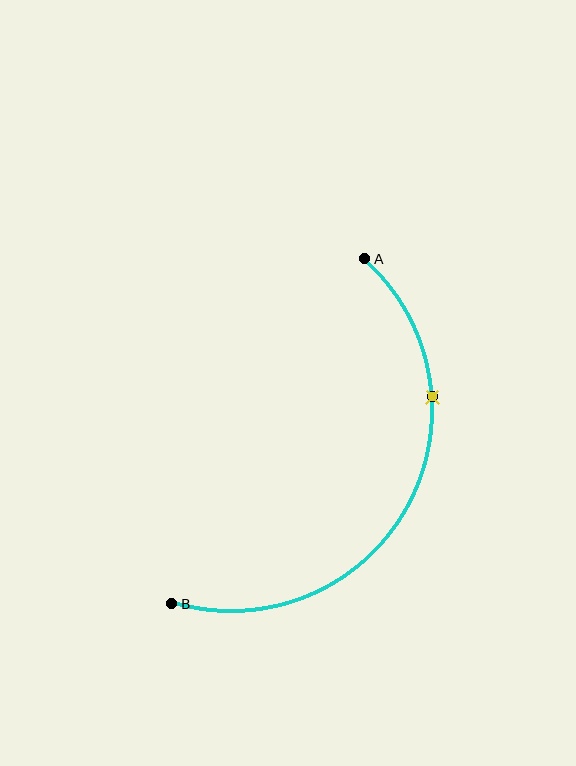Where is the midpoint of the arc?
The arc midpoint is the point on the curve farthest from the straight line joining A and B. It sits to the right of that line.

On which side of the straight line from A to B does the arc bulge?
The arc bulges to the right of the straight line connecting A and B.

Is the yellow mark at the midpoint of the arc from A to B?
No. The yellow mark lies on the arc but is closer to endpoint A. The arc midpoint would be at the point on the curve equidistant along the arc from both A and B.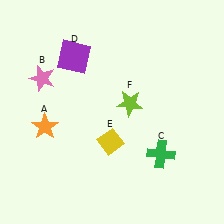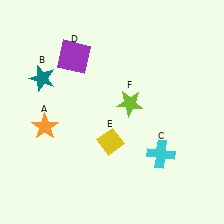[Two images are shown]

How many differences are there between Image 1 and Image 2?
There are 2 differences between the two images.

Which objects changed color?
B changed from pink to teal. C changed from green to cyan.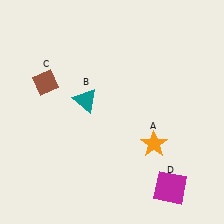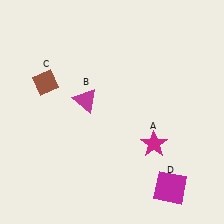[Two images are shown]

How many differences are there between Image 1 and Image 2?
There are 2 differences between the two images.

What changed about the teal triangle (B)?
In Image 1, B is teal. In Image 2, it changed to magenta.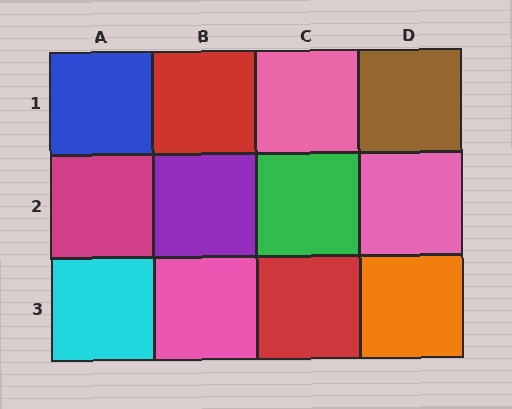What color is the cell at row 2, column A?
Magenta.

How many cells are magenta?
1 cell is magenta.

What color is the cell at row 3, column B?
Pink.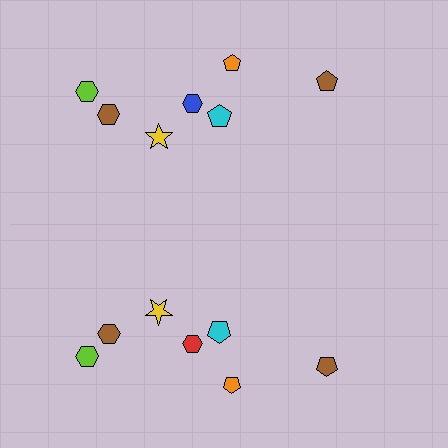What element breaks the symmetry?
The red hexagon on the bottom side breaks the symmetry — its mirror counterpart is blue.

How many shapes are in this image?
There are 14 shapes in this image.